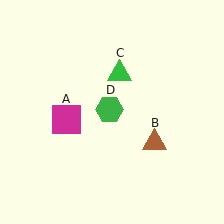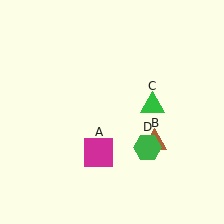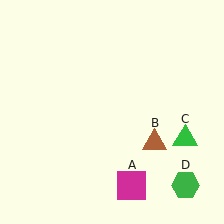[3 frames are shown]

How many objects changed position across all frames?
3 objects changed position: magenta square (object A), green triangle (object C), green hexagon (object D).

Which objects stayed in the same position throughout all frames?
Brown triangle (object B) remained stationary.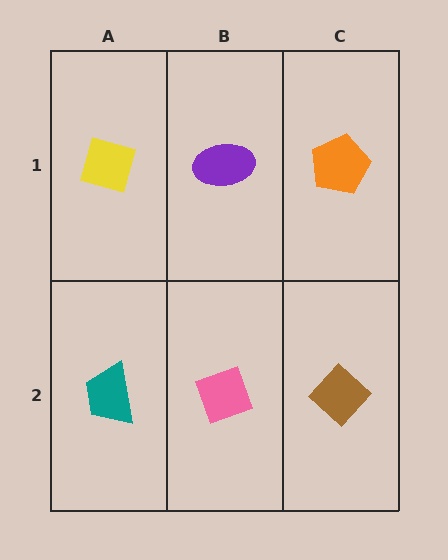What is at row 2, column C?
A brown diamond.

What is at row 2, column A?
A teal trapezoid.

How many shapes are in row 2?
3 shapes.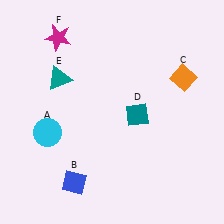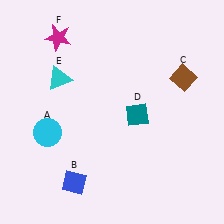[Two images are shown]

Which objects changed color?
C changed from orange to brown. E changed from teal to cyan.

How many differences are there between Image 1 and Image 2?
There are 2 differences between the two images.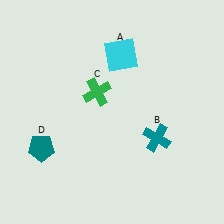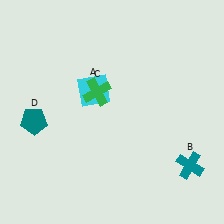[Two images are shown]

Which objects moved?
The objects that moved are: the cyan square (A), the teal cross (B), the teal pentagon (D).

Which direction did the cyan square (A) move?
The cyan square (A) moved down.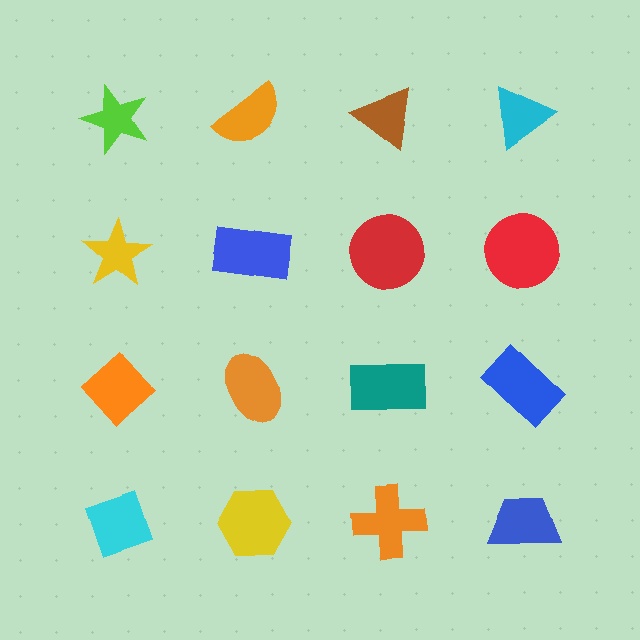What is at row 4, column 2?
A yellow hexagon.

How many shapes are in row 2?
4 shapes.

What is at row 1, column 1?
A lime star.